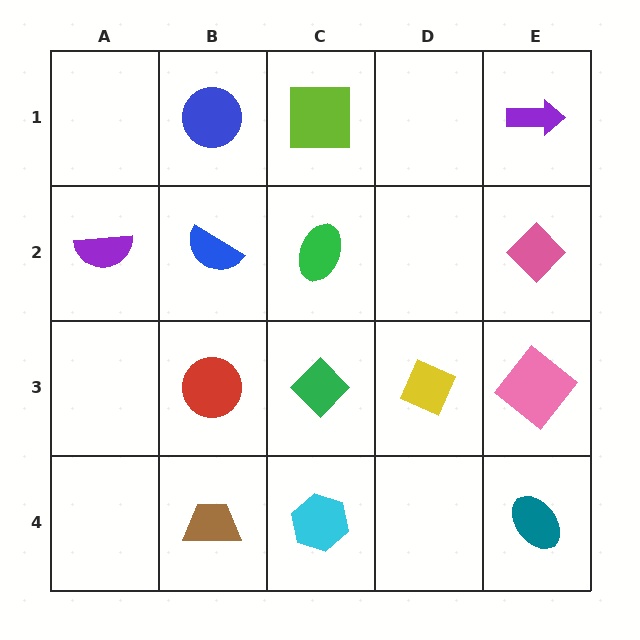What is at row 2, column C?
A green ellipse.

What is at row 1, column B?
A blue circle.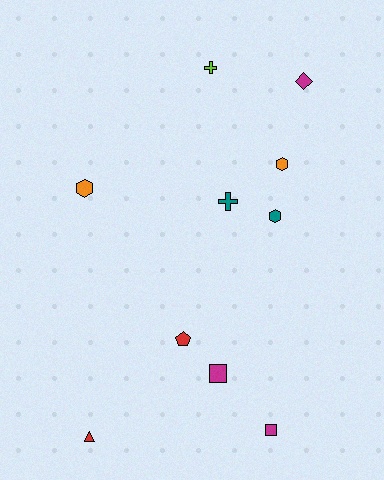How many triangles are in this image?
There is 1 triangle.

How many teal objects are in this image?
There are 2 teal objects.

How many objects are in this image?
There are 10 objects.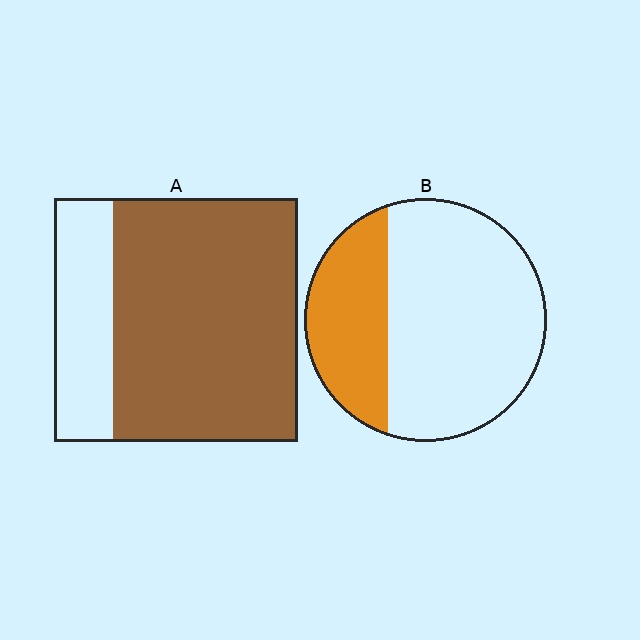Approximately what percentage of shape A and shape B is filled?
A is approximately 75% and B is approximately 30%.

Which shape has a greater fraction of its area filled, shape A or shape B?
Shape A.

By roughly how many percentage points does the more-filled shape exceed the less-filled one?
By roughly 45 percentage points (A over B).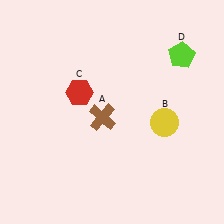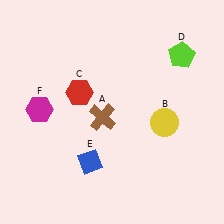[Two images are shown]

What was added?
A blue diamond (E), a magenta hexagon (F) were added in Image 2.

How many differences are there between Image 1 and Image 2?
There are 2 differences between the two images.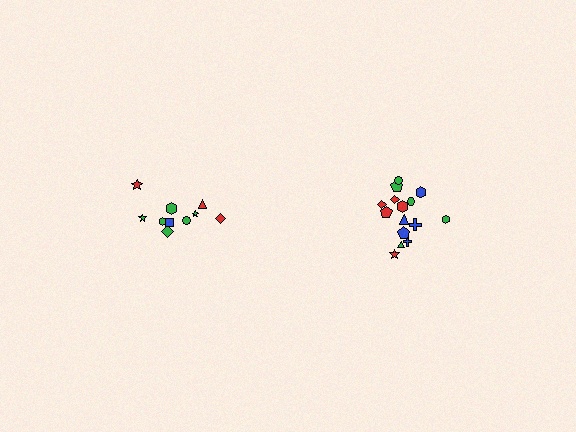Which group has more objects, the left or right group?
The right group.